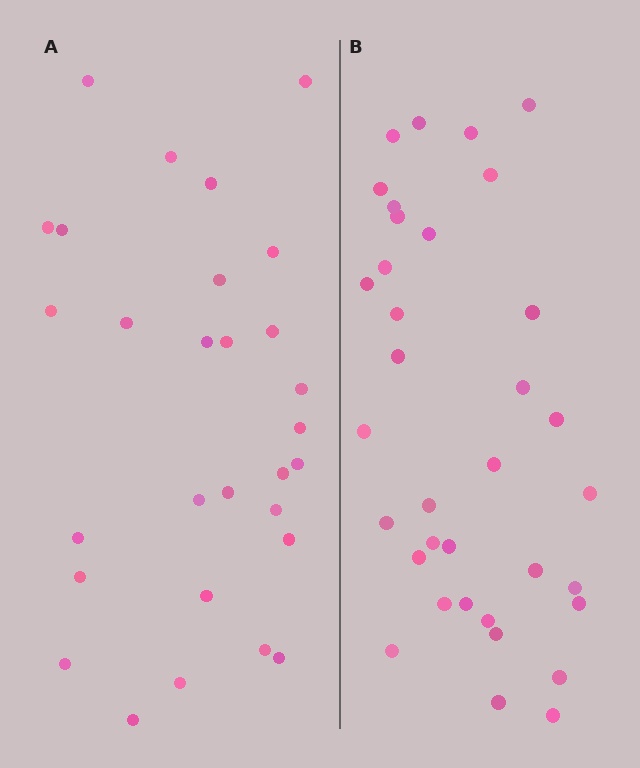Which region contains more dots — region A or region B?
Region B (the right region) has more dots.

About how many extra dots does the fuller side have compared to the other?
Region B has about 6 more dots than region A.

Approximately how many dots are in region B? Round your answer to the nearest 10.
About 40 dots. (The exact count is 35, which rounds to 40.)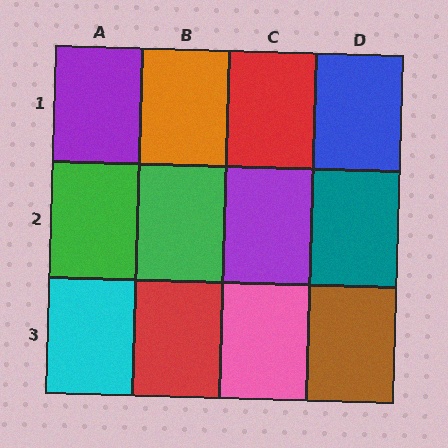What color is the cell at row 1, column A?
Purple.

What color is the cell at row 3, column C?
Pink.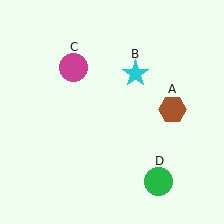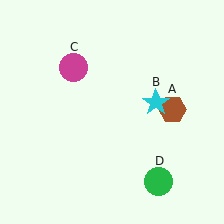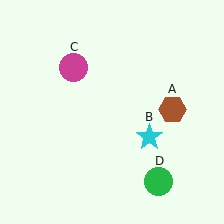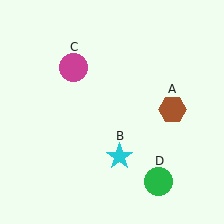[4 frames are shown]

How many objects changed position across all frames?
1 object changed position: cyan star (object B).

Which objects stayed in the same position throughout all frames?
Brown hexagon (object A) and magenta circle (object C) and green circle (object D) remained stationary.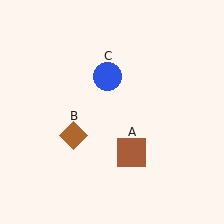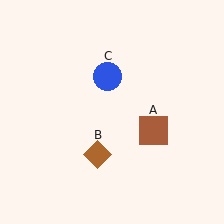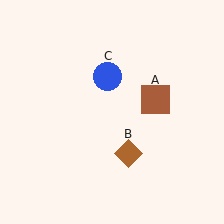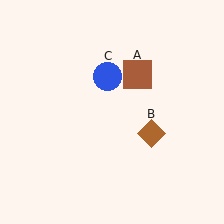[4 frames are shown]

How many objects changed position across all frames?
2 objects changed position: brown square (object A), brown diamond (object B).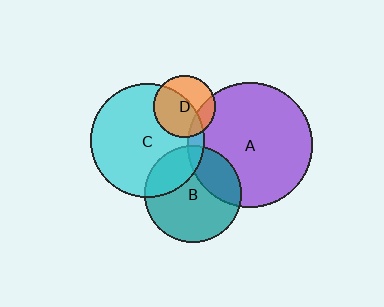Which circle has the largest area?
Circle A (purple).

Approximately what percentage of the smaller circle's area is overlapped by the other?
Approximately 25%.